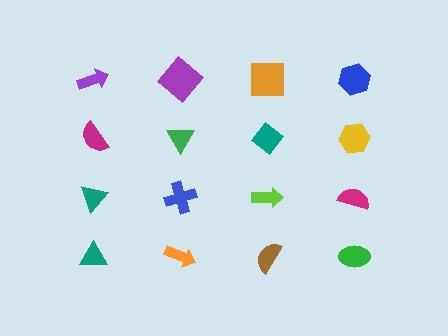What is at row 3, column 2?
A blue cross.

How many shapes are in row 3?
4 shapes.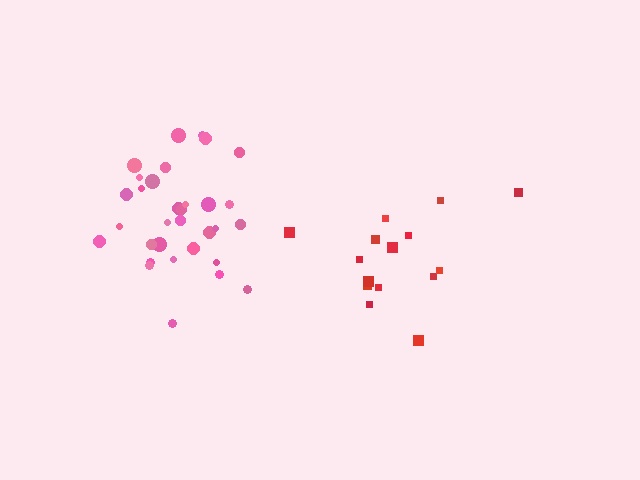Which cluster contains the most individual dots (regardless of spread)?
Pink (32).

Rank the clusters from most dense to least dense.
pink, red.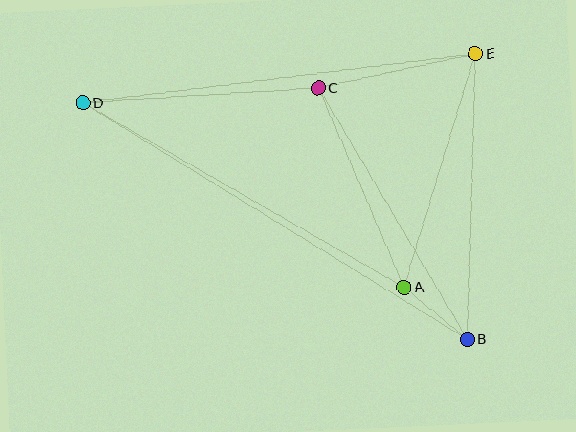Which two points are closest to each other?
Points A and B are closest to each other.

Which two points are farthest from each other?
Points B and D are farthest from each other.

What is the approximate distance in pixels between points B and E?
The distance between B and E is approximately 286 pixels.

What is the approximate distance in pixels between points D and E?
The distance between D and E is approximately 396 pixels.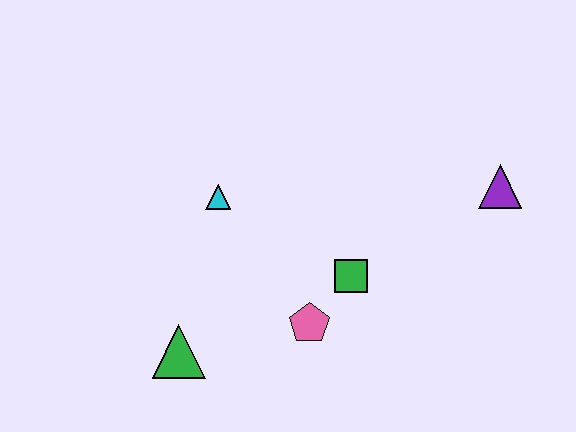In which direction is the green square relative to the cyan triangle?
The green square is to the right of the cyan triangle.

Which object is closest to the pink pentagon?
The green square is closest to the pink pentagon.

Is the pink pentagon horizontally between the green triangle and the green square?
Yes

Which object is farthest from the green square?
The green triangle is farthest from the green square.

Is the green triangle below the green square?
Yes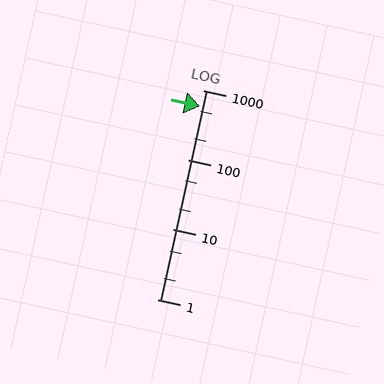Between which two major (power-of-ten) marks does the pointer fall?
The pointer is between 100 and 1000.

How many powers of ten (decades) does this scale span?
The scale spans 3 decades, from 1 to 1000.